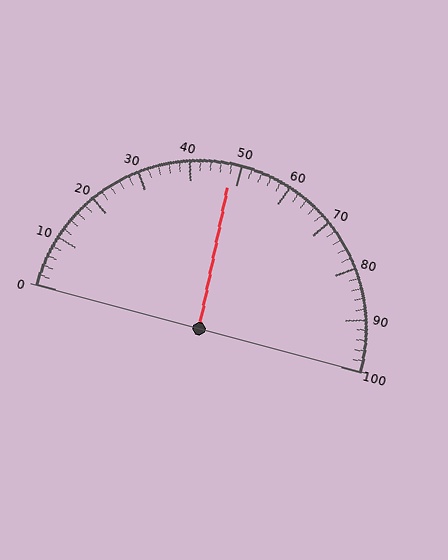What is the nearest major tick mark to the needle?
The nearest major tick mark is 50.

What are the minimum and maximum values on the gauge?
The gauge ranges from 0 to 100.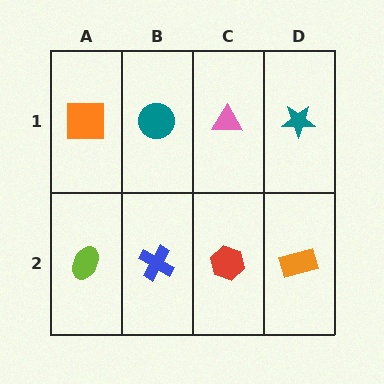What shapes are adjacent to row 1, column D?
An orange rectangle (row 2, column D), a pink triangle (row 1, column C).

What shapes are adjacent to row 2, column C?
A pink triangle (row 1, column C), a blue cross (row 2, column B), an orange rectangle (row 2, column D).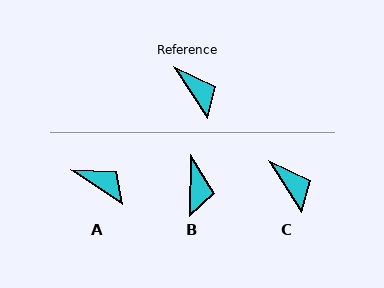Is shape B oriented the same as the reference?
No, it is off by about 34 degrees.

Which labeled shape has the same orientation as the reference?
C.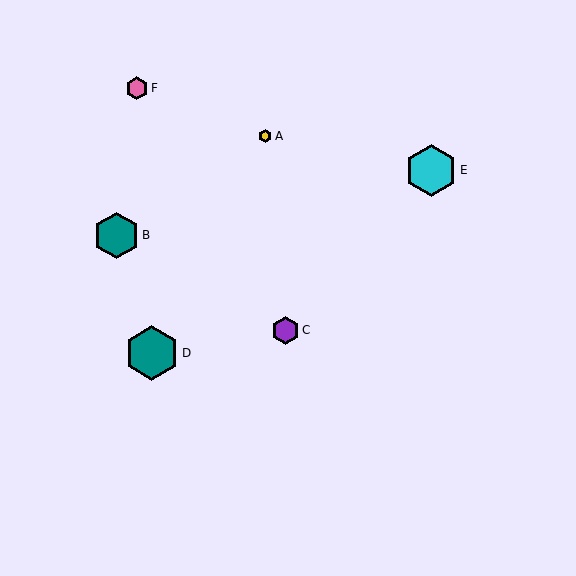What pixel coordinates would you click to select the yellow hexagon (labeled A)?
Click at (265, 136) to select the yellow hexagon A.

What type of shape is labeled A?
Shape A is a yellow hexagon.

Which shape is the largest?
The teal hexagon (labeled D) is the largest.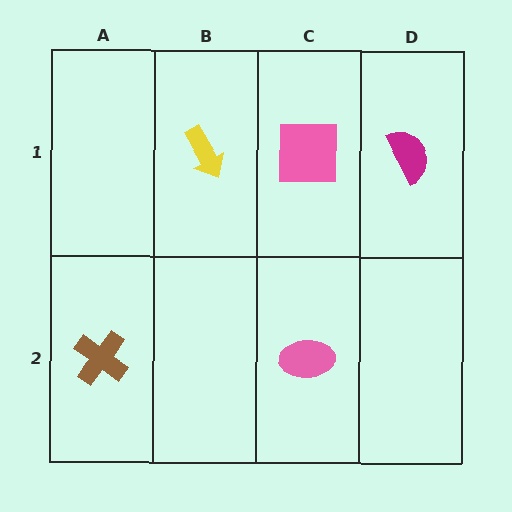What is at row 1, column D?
A magenta semicircle.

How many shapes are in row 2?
2 shapes.